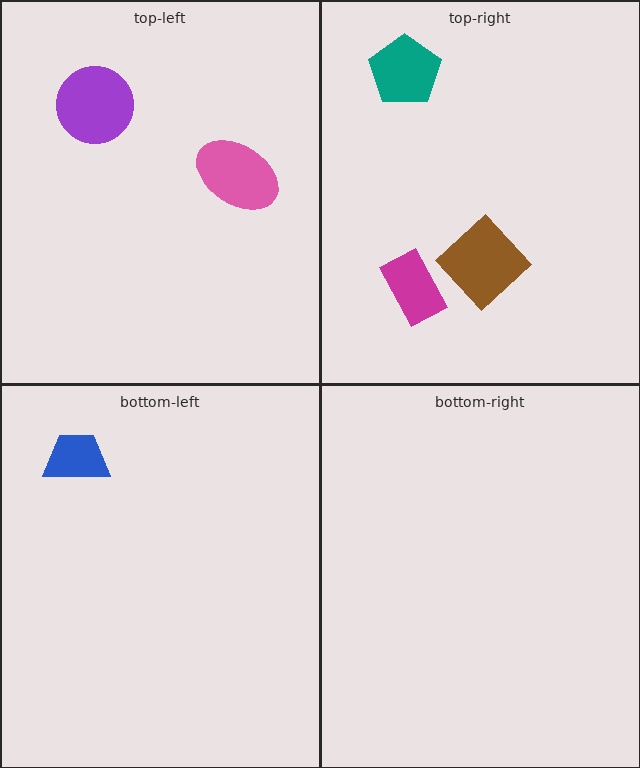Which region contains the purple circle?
The top-left region.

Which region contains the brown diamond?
The top-right region.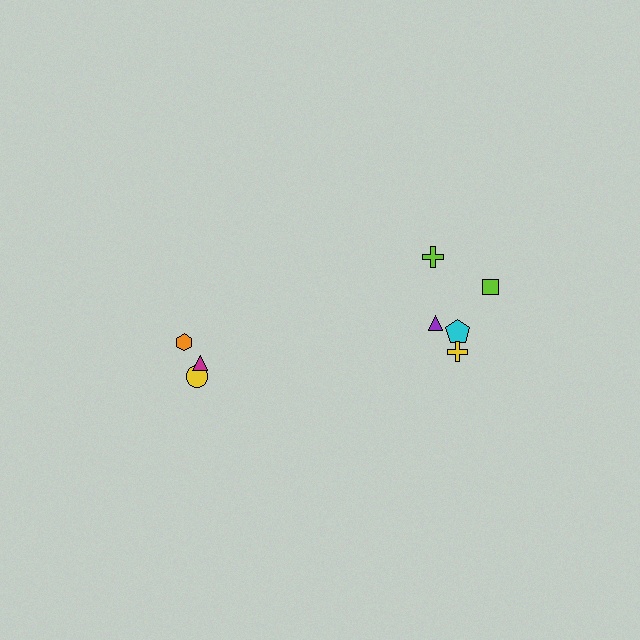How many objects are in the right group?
There are 5 objects.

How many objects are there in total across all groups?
There are 8 objects.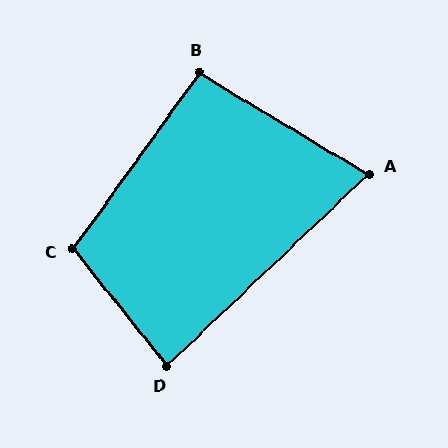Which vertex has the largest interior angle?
C, at approximately 106 degrees.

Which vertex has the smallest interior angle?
A, at approximately 74 degrees.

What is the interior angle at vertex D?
Approximately 85 degrees (approximately right).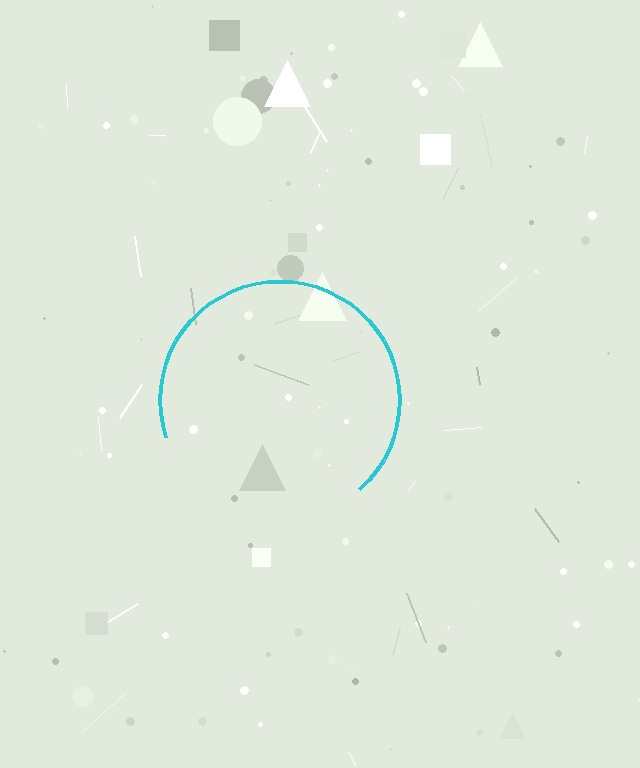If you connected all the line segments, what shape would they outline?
They would outline a circle.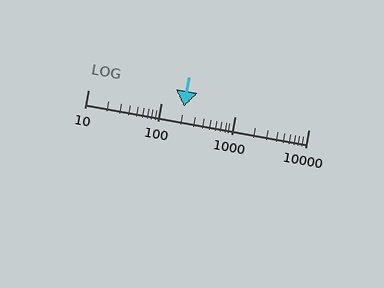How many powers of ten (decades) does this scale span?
The scale spans 3 decades, from 10 to 10000.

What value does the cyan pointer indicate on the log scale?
The pointer indicates approximately 200.